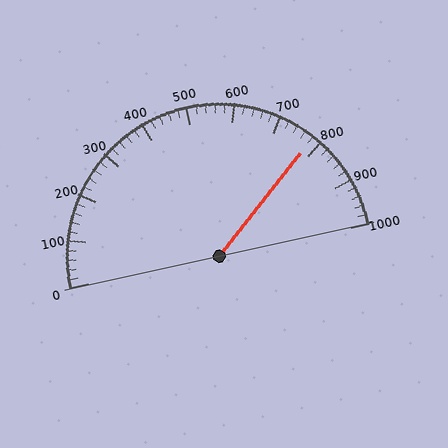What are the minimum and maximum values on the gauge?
The gauge ranges from 0 to 1000.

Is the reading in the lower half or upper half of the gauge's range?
The reading is in the upper half of the range (0 to 1000).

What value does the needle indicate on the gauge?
The needle indicates approximately 780.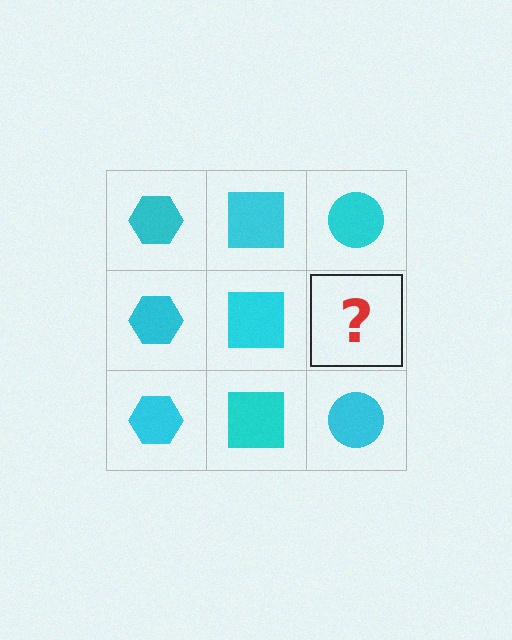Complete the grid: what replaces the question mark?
The question mark should be replaced with a cyan circle.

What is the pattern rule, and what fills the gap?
The rule is that each column has a consistent shape. The gap should be filled with a cyan circle.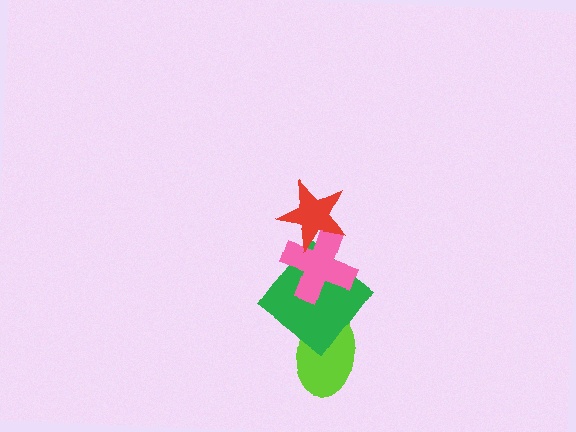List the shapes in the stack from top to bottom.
From top to bottom: the red star, the pink cross, the green diamond, the lime ellipse.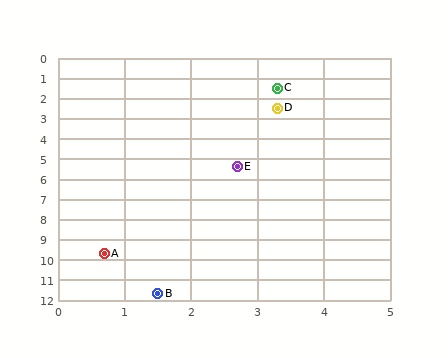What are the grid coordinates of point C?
Point C is at approximately (3.3, 1.5).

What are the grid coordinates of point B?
Point B is at approximately (1.5, 11.7).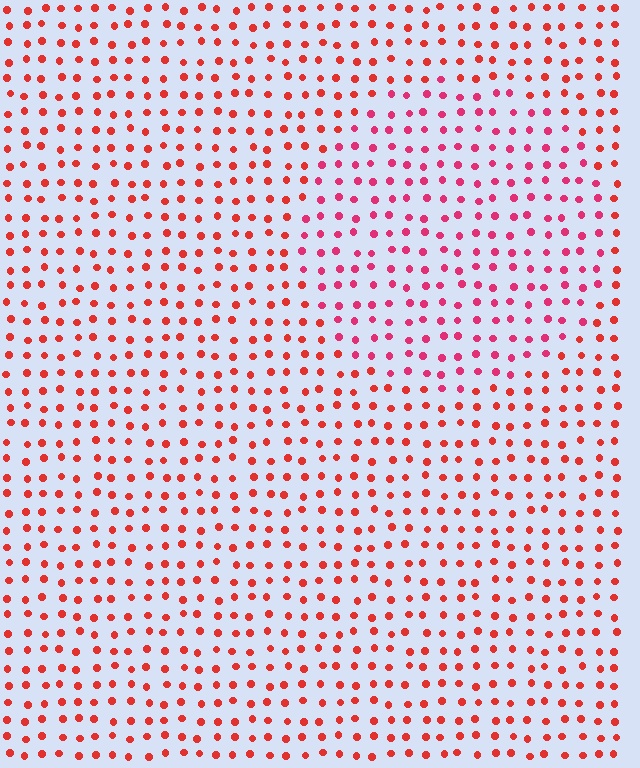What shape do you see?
I see a circle.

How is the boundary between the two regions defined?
The boundary is defined purely by a slight shift in hue (about 25 degrees). Spacing, size, and orientation are identical on both sides.